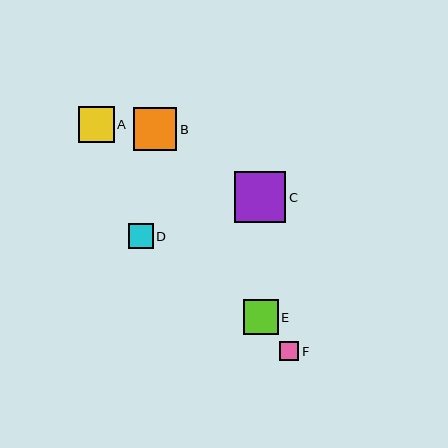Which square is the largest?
Square C is the largest with a size of approximately 51 pixels.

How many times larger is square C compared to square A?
Square C is approximately 1.4 times the size of square A.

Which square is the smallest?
Square F is the smallest with a size of approximately 20 pixels.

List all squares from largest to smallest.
From largest to smallest: C, B, A, E, D, F.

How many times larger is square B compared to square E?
Square B is approximately 1.2 times the size of square E.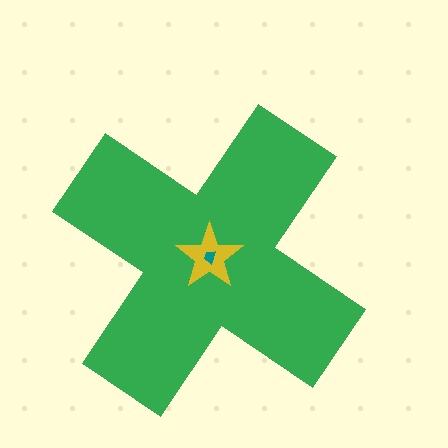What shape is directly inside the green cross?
The yellow star.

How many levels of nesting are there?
3.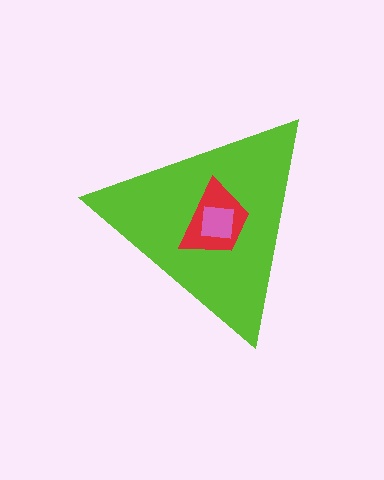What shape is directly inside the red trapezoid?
The pink square.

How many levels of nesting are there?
3.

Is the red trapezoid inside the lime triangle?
Yes.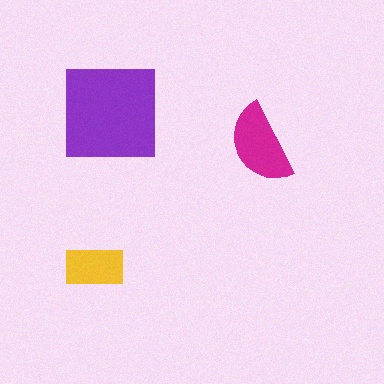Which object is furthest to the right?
The magenta semicircle is rightmost.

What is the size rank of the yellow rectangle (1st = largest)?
3rd.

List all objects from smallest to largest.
The yellow rectangle, the magenta semicircle, the purple square.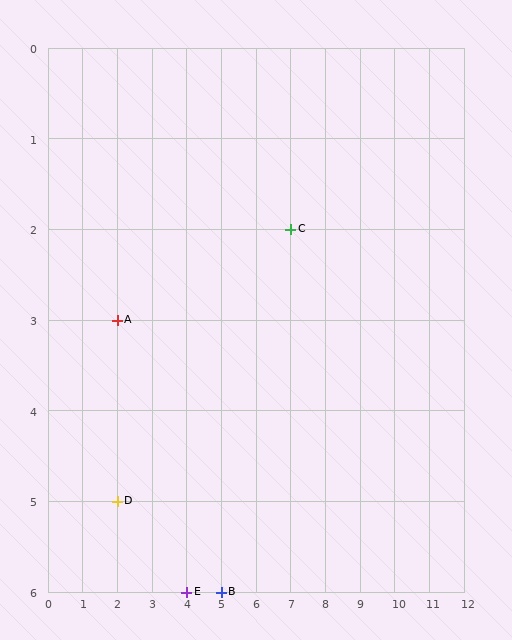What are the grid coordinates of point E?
Point E is at grid coordinates (4, 6).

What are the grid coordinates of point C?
Point C is at grid coordinates (7, 2).